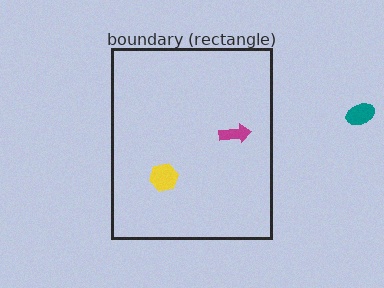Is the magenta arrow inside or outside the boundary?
Inside.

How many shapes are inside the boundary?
2 inside, 1 outside.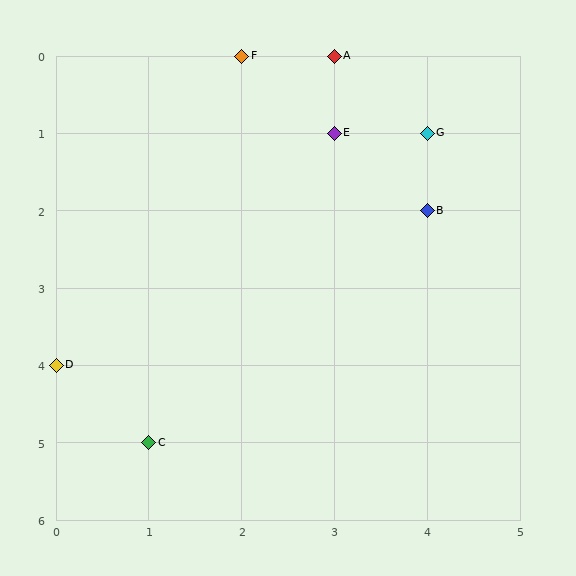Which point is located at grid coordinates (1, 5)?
Point C is at (1, 5).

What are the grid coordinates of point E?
Point E is at grid coordinates (3, 1).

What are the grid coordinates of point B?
Point B is at grid coordinates (4, 2).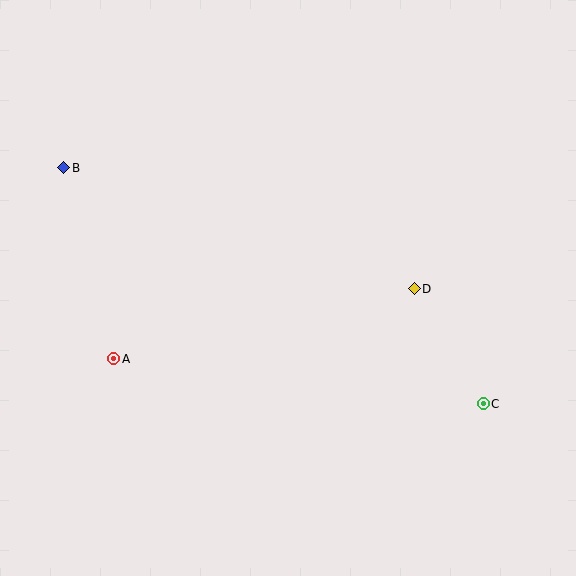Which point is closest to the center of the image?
Point D at (414, 289) is closest to the center.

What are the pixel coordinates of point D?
Point D is at (414, 289).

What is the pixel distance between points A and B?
The distance between A and B is 197 pixels.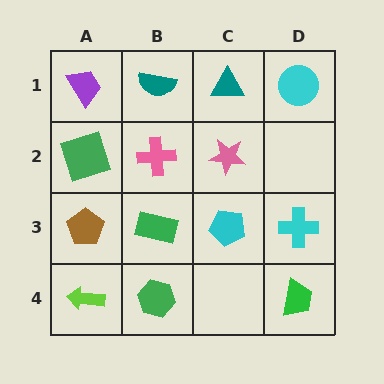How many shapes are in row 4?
3 shapes.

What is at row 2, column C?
A pink star.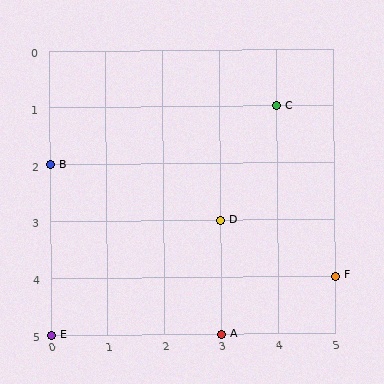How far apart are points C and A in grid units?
Points C and A are 1 column and 4 rows apart (about 4.1 grid units diagonally).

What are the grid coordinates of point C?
Point C is at grid coordinates (4, 1).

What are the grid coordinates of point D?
Point D is at grid coordinates (3, 3).